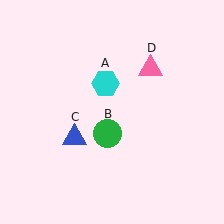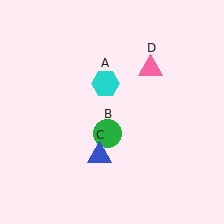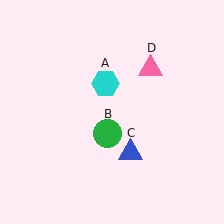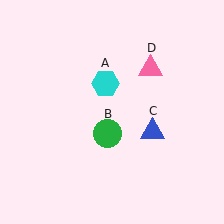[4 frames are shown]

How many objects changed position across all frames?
1 object changed position: blue triangle (object C).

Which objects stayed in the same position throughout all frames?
Cyan hexagon (object A) and green circle (object B) and pink triangle (object D) remained stationary.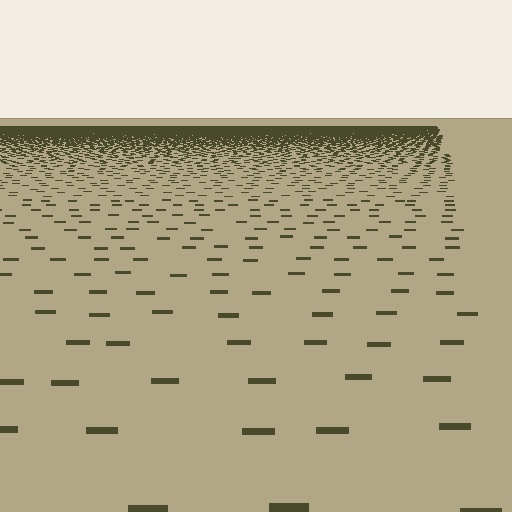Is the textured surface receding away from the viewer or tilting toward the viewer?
The surface is receding away from the viewer. Texture elements get smaller and denser toward the top.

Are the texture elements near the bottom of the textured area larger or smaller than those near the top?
Larger. Near the bottom, elements are closer to the viewer and appear at a bigger on-screen size.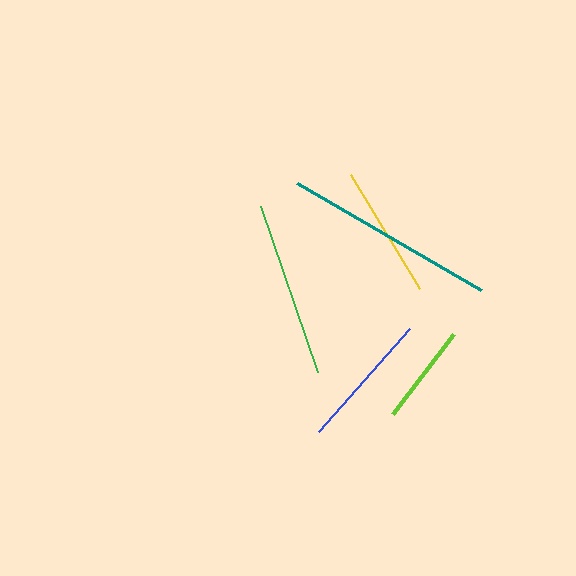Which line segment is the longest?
The teal line is the longest at approximately 213 pixels.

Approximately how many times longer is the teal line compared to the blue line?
The teal line is approximately 1.5 times the length of the blue line.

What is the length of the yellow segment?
The yellow segment is approximately 133 pixels long.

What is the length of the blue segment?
The blue segment is approximately 137 pixels long.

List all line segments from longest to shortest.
From longest to shortest: teal, green, blue, yellow, lime.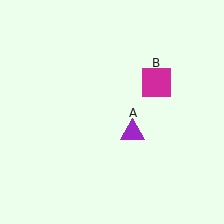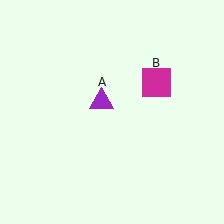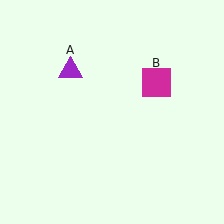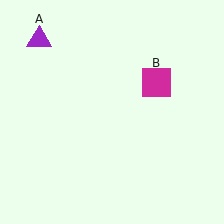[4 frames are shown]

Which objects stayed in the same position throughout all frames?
Magenta square (object B) remained stationary.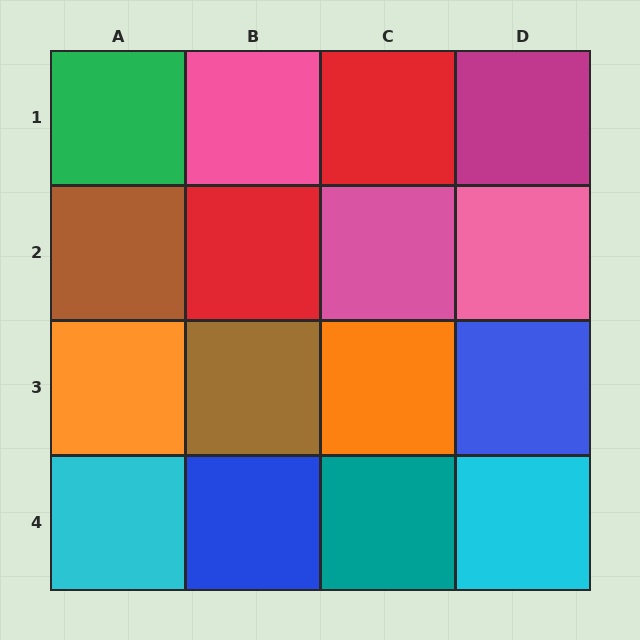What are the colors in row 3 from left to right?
Orange, brown, orange, blue.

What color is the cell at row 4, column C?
Teal.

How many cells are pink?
3 cells are pink.